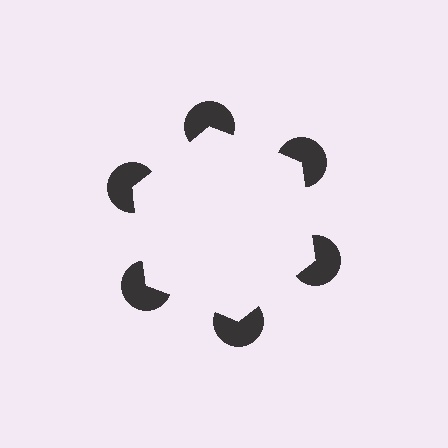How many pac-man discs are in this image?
There are 6 — one at each vertex of the illusory hexagon.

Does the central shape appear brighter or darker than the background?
It typically appears slightly brighter than the background, even though no actual brightness change is drawn.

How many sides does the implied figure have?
6 sides.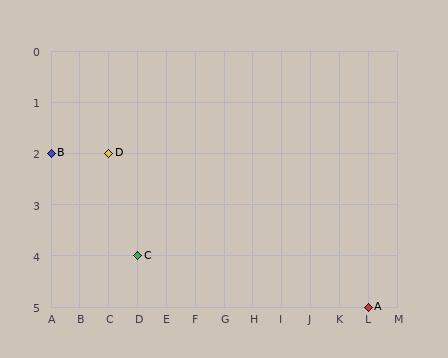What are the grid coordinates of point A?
Point A is at grid coordinates (L, 5).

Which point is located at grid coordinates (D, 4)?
Point C is at (D, 4).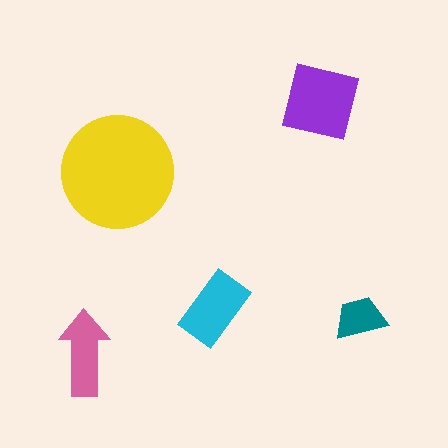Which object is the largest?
The yellow circle.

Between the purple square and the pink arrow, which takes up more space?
The purple square.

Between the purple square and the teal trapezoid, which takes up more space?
The purple square.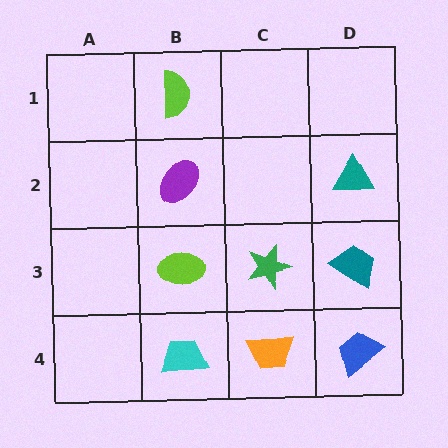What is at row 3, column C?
A green star.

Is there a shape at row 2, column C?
No, that cell is empty.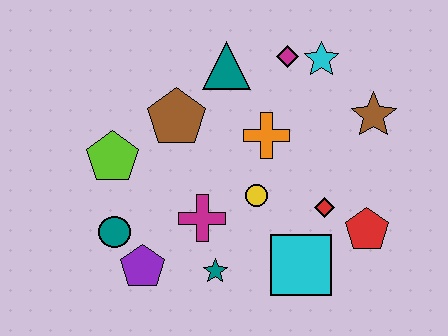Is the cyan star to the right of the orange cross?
Yes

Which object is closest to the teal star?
The magenta cross is closest to the teal star.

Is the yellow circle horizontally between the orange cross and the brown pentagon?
Yes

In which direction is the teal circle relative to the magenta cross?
The teal circle is to the left of the magenta cross.